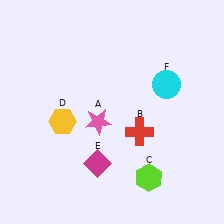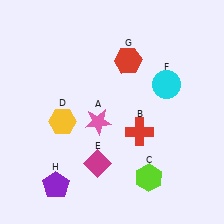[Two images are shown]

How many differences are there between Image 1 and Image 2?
There are 2 differences between the two images.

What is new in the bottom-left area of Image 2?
A purple pentagon (H) was added in the bottom-left area of Image 2.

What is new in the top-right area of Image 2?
A red hexagon (G) was added in the top-right area of Image 2.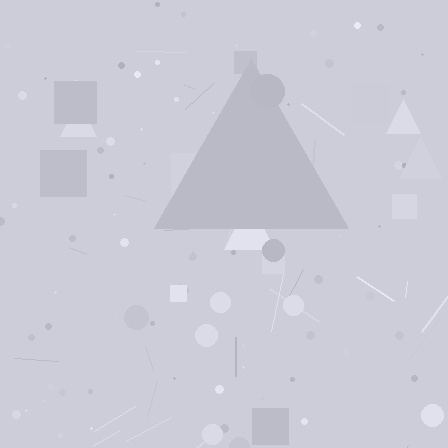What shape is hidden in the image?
A triangle is hidden in the image.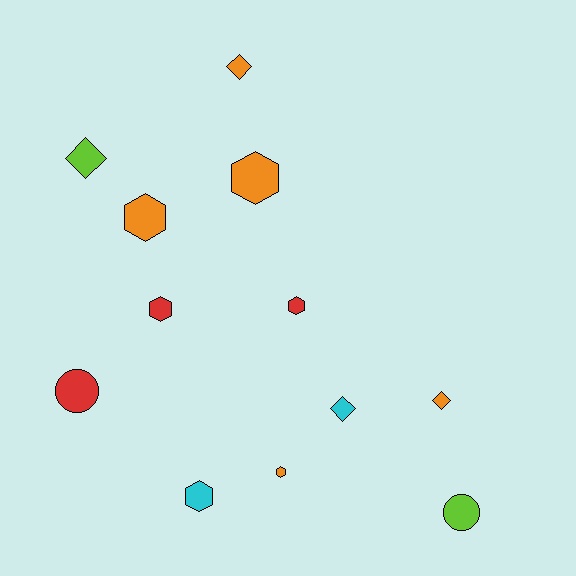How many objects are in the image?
There are 12 objects.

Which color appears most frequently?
Orange, with 5 objects.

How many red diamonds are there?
There are no red diamonds.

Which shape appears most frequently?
Hexagon, with 6 objects.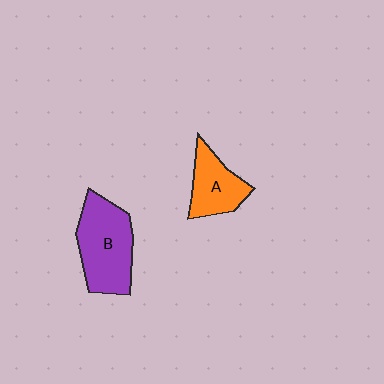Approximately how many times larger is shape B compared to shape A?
Approximately 1.5 times.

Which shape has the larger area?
Shape B (purple).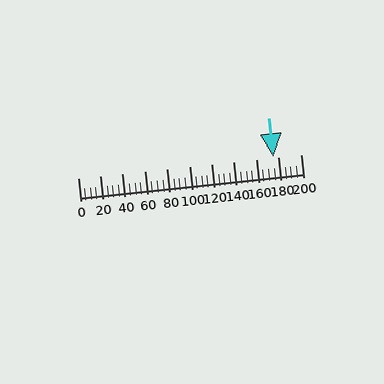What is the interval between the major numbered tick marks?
The major tick marks are spaced 20 units apart.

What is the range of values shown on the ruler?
The ruler shows values from 0 to 200.